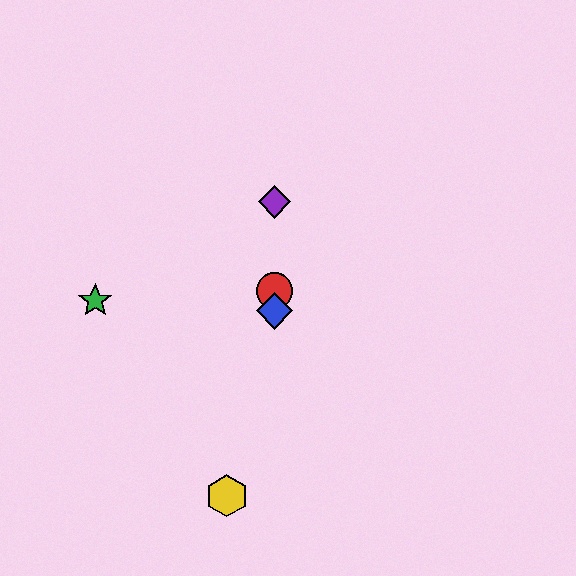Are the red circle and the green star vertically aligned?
No, the red circle is at x≈274 and the green star is at x≈95.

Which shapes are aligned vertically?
The red circle, the blue diamond, the purple diamond are aligned vertically.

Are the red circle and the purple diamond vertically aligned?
Yes, both are at x≈274.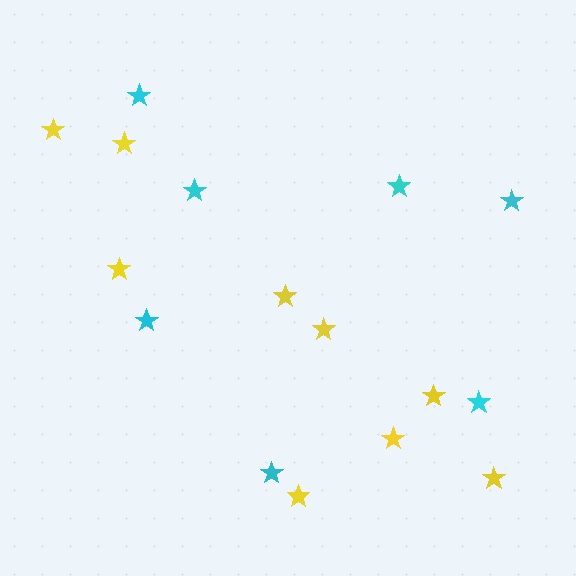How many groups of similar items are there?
There are 2 groups: one group of cyan stars (7) and one group of yellow stars (9).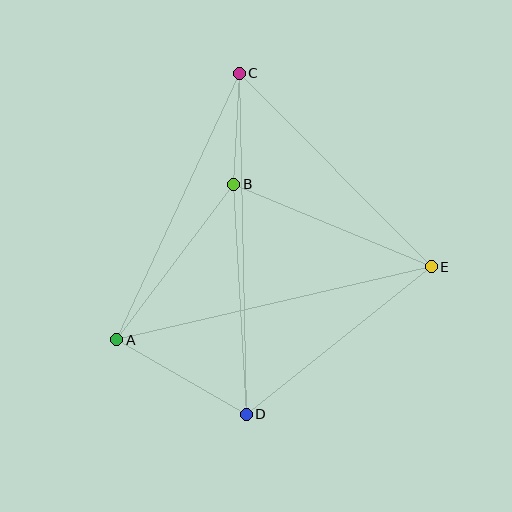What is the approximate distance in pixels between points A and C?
The distance between A and C is approximately 293 pixels.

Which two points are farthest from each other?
Points C and D are farthest from each other.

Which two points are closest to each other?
Points B and C are closest to each other.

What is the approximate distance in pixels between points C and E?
The distance between C and E is approximately 273 pixels.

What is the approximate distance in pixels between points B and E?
The distance between B and E is approximately 214 pixels.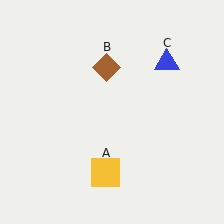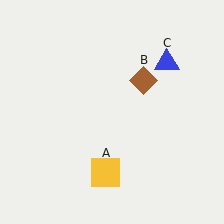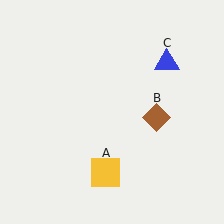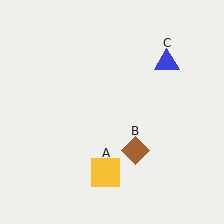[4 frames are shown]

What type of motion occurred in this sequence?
The brown diamond (object B) rotated clockwise around the center of the scene.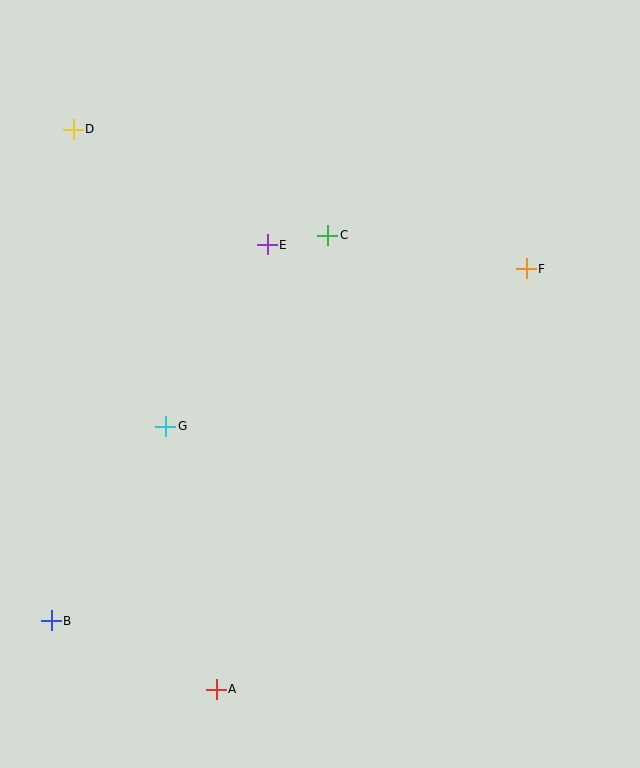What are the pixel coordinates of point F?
Point F is at (526, 269).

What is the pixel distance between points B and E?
The distance between B and E is 434 pixels.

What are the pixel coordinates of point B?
Point B is at (51, 621).